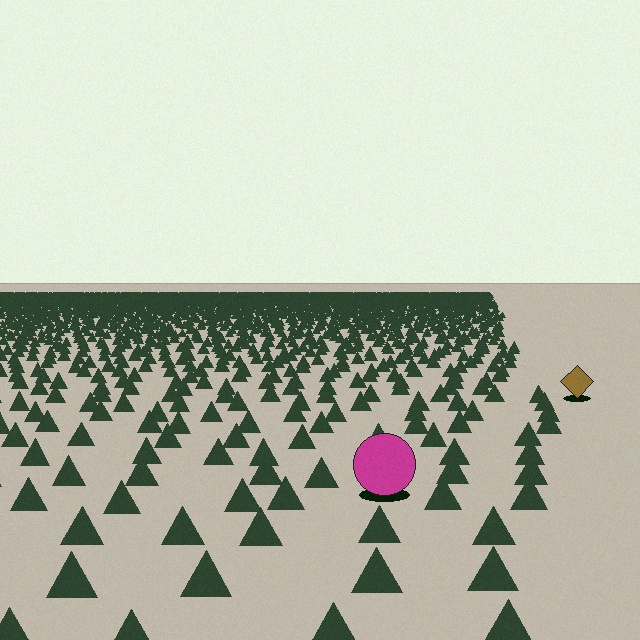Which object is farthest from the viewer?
The brown diamond is farthest from the viewer. It appears smaller and the ground texture around it is denser.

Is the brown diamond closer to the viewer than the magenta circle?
No. The magenta circle is closer — you can tell from the texture gradient: the ground texture is coarser near it.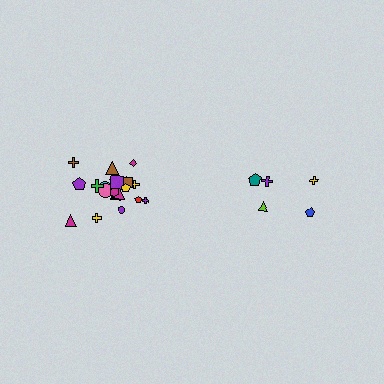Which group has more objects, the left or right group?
The left group.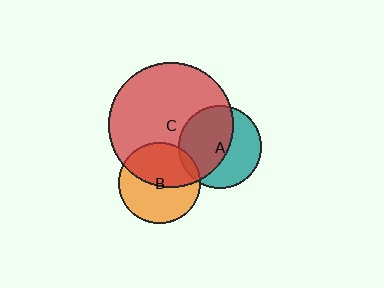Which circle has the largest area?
Circle C (red).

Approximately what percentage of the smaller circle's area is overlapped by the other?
Approximately 55%.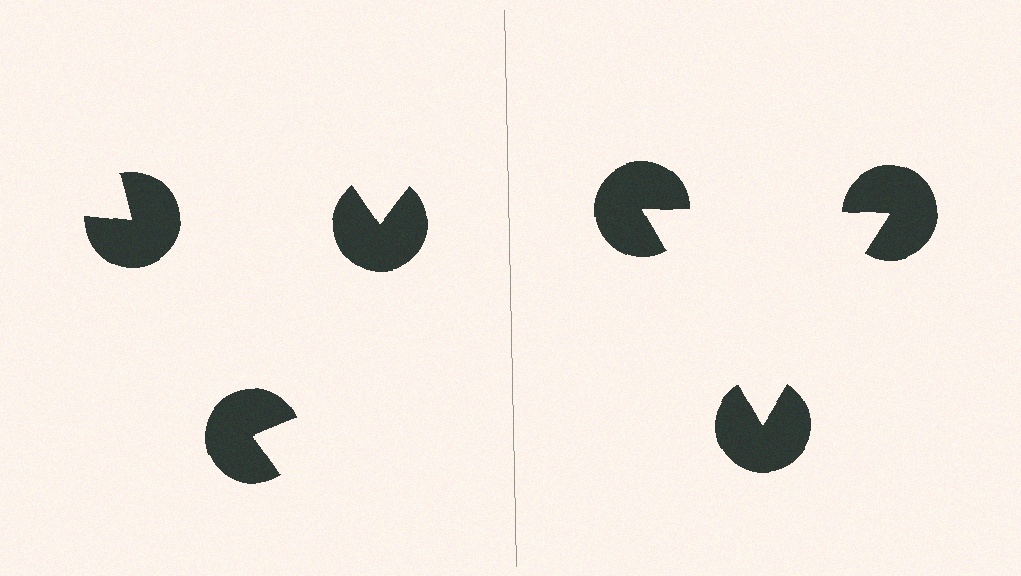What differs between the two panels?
The pac-man discs are positioned identically on both sides; only the wedge orientations differ. On the right they align to a triangle; on the left they are misaligned.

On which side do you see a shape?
An illusory triangle appears on the right side. On the left side the wedge cuts are rotated, so no coherent shape forms.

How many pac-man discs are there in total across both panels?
6 — 3 on each side.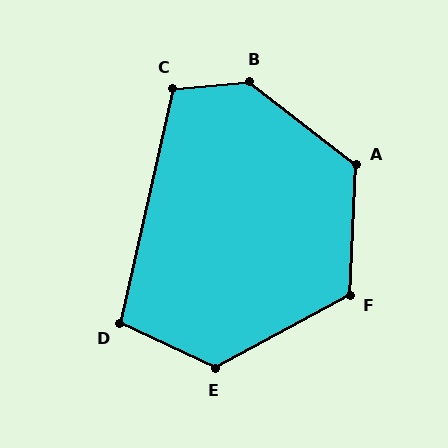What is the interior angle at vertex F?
Approximately 121 degrees (obtuse).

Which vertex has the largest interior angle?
B, at approximately 137 degrees.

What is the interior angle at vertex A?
Approximately 125 degrees (obtuse).